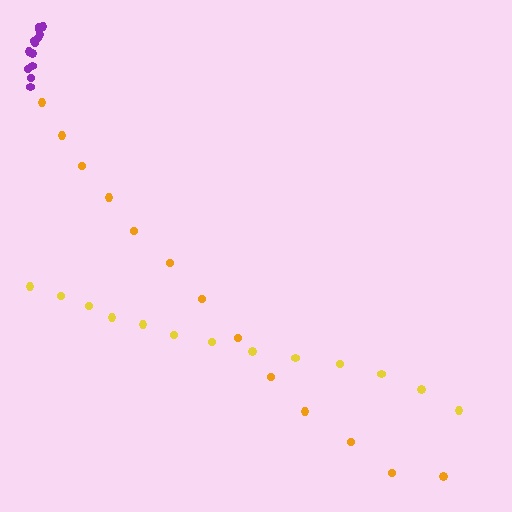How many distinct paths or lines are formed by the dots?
There are 3 distinct paths.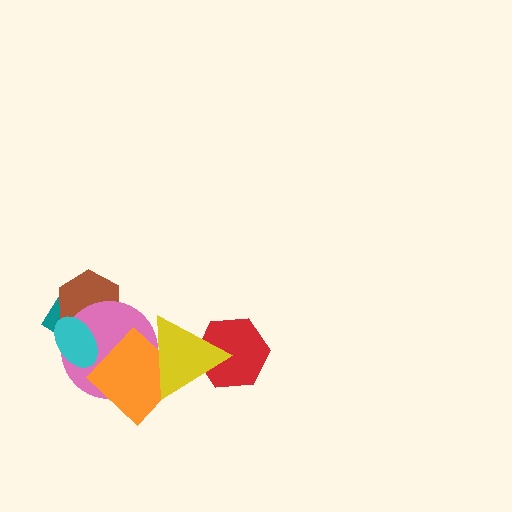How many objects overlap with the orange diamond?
4 objects overlap with the orange diamond.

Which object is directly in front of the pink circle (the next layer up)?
The cyan ellipse is directly in front of the pink circle.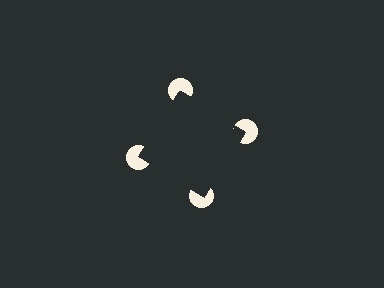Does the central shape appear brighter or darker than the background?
It typically appears slightly darker than the background, even though no actual brightness change is drawn.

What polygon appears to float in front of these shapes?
An illusory square — its edges are inferred from the aligned wedge cuts in the pac-man discs, not physically drawn.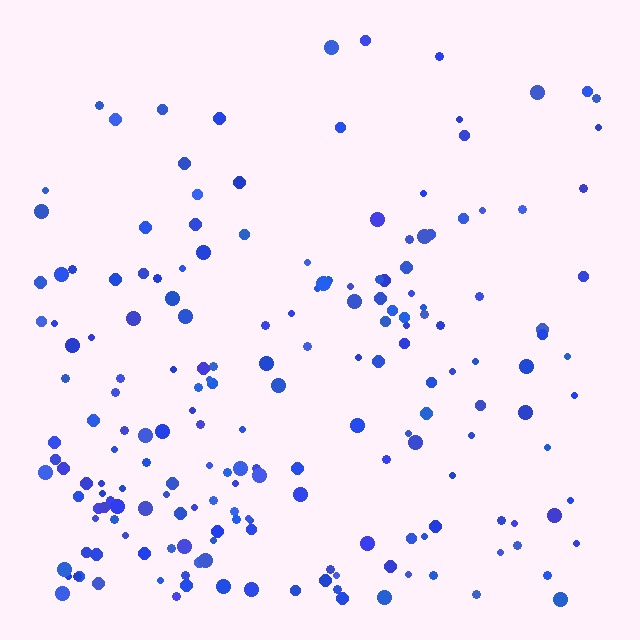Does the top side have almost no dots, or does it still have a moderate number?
Still a moderate number, just noticeably fewer than the bottom.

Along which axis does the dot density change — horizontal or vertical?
Vertical.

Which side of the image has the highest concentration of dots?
The bottom.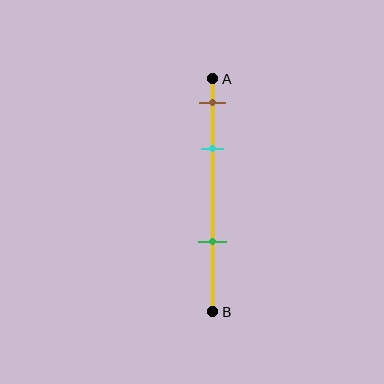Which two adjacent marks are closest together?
The brown and cyan marks are the closest adjacent pair.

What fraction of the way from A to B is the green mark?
The green mark is approximately 70% (0.7) of the way from A to B.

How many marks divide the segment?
There are 3 marks dividing the segment.